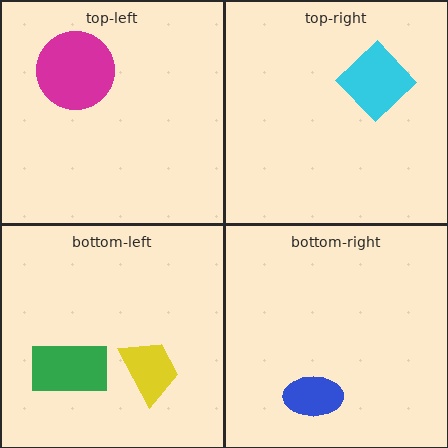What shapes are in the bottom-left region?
The yellow trapezoid, the green rectangle.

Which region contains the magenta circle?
The top-left region.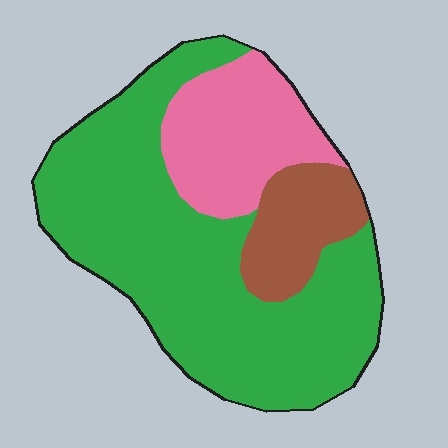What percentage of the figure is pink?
Pink takes up less than a quarter of the figure.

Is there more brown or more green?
Green.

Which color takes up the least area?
Brown, at roughly 15%.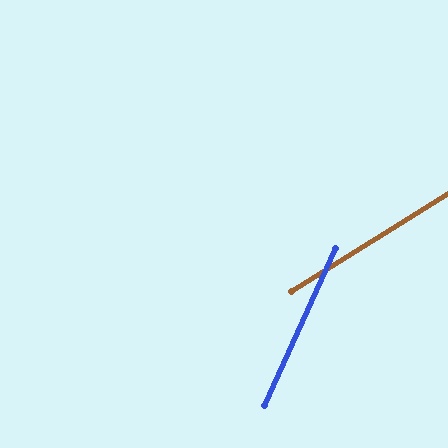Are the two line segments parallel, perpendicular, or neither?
Neither parallel nor perpendicular — they differ by about 34°.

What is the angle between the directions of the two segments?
Approximately 34 degrees.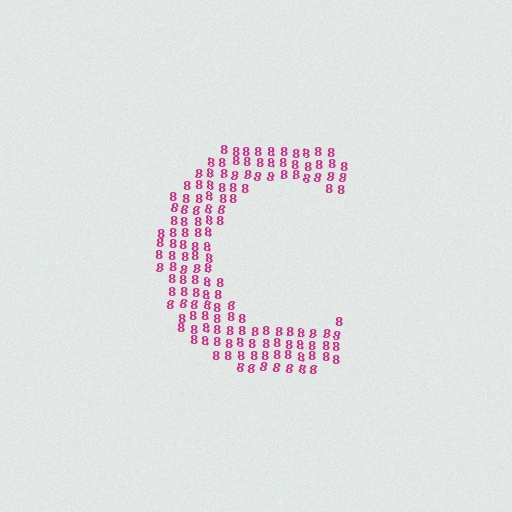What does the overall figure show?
The overall figure shows the letter C.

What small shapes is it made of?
It is made of small digit 8's.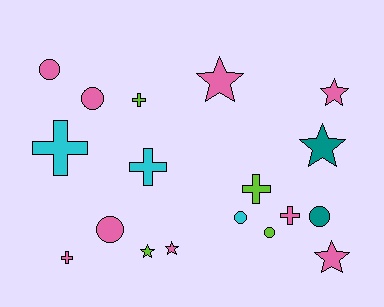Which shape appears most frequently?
Circle, with 6 objects.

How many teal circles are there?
There is 1 teal circle.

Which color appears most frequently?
Pink, with 9 objects.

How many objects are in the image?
There are 18 objects.